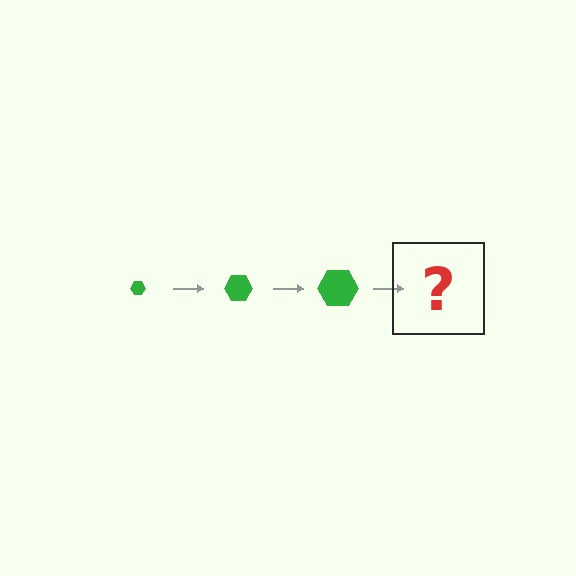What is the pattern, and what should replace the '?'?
The pattern is that the hexagon gets progressively larger each step. The '?' should be a green hexagon, larger than the previous one.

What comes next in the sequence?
The next element should be a green hexagon, larger than the previous one.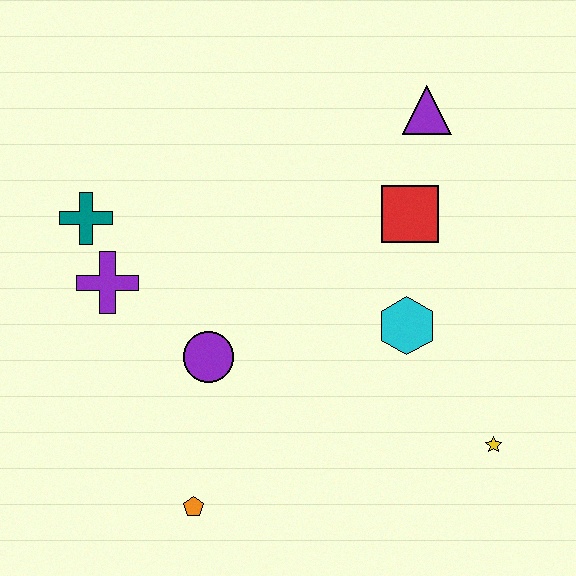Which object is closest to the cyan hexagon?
The red square is closest to the cyan hexagon.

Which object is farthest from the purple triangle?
The orange pentagon is farthest from the purple triangle.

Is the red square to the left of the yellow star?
Yes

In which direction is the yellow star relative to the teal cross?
The yellow star is to the right of the teal cross.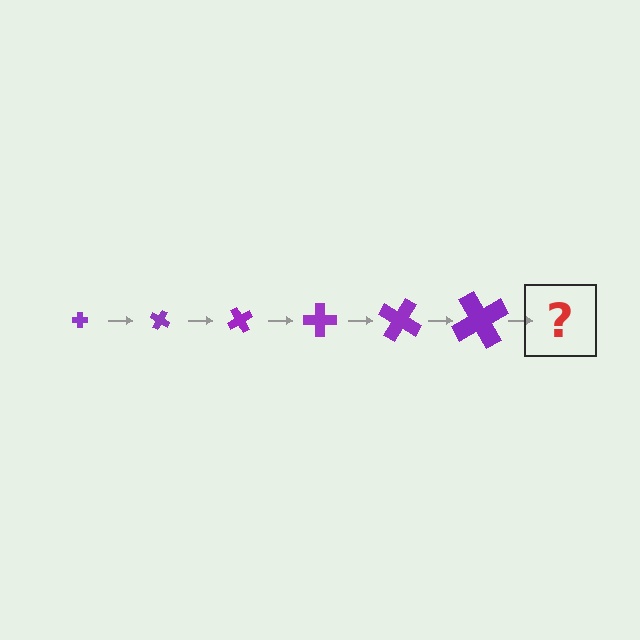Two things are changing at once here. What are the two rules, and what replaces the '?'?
The two rules are that the cross grows larger each step and it rotates 30 degrees each step. The '?' should be a cross, larger than the previous one and rotated 180 degrees from the start.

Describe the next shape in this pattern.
It should be a cross, larger than the previous one and rotated 180 degrees from the start.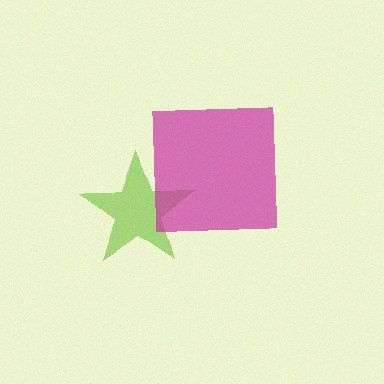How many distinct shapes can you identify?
There are 2 distinct shapes: a lime star, a magenta square.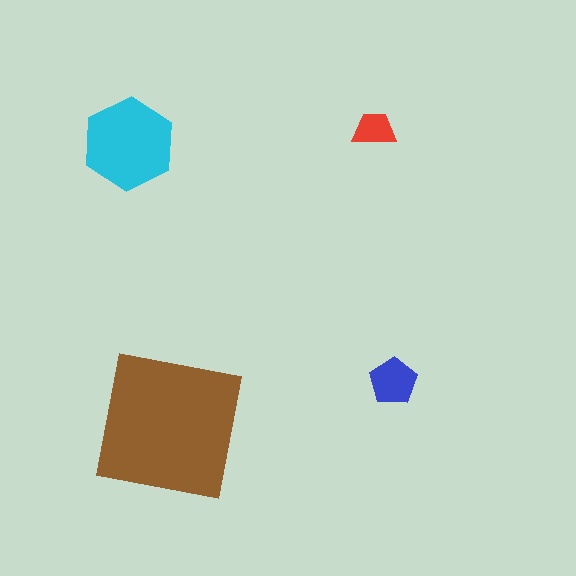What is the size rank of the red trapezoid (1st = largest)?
4th.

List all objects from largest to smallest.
The brown square, the cyan hexagon, the blue pentagon, the red trapezoid.